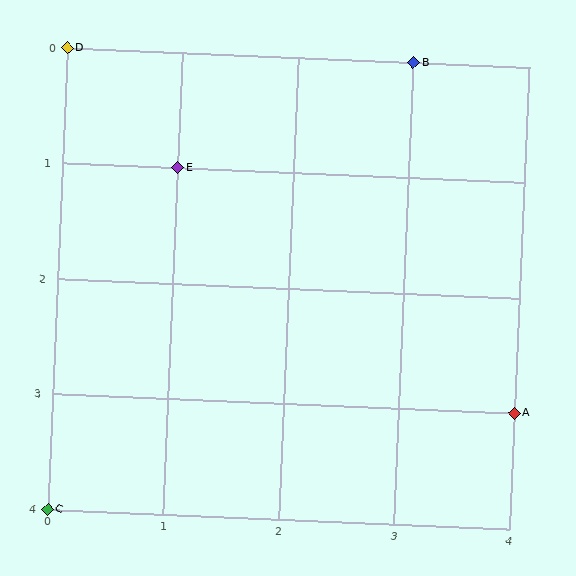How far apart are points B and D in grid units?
Points B and D are 3 columns apart.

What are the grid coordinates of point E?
Point E is at grid coordinates (1, 1).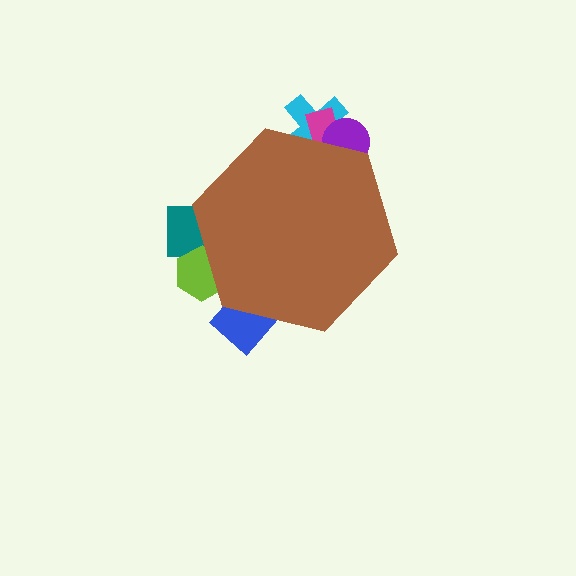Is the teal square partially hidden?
Yes, the teal square is partially hidden behind the brown hexagon.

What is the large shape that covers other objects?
A brown hexagon.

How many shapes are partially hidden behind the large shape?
6 shapes are partially hidden.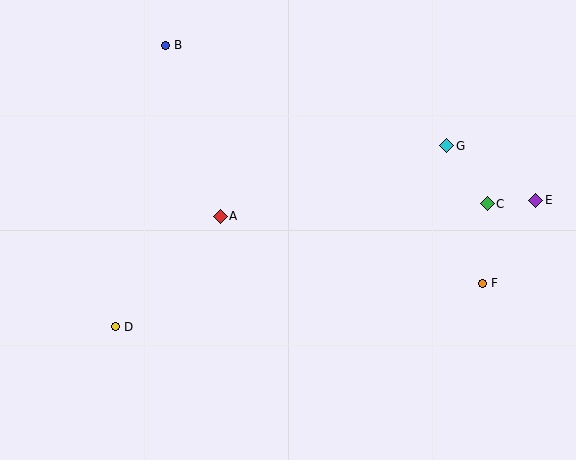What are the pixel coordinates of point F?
Point F is at (482, 283).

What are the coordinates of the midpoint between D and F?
The midpoint between D and F is at (299, 305).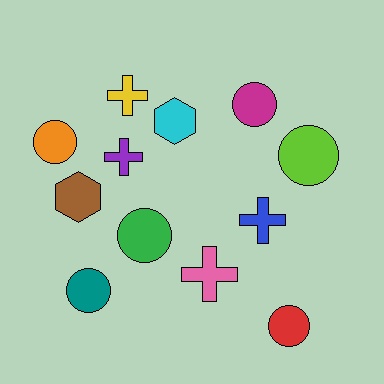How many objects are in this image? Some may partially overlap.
There are 12 objects.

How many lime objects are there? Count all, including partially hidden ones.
There is 1 lime object.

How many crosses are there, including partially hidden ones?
There are 4 crosses.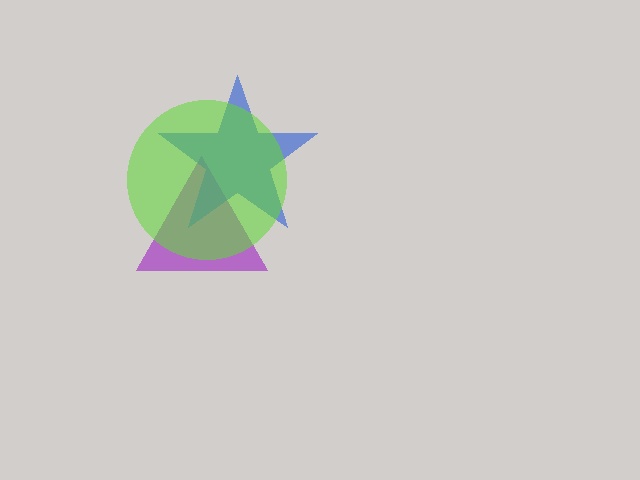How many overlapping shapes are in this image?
There are 3 overlapping shapes in the image.